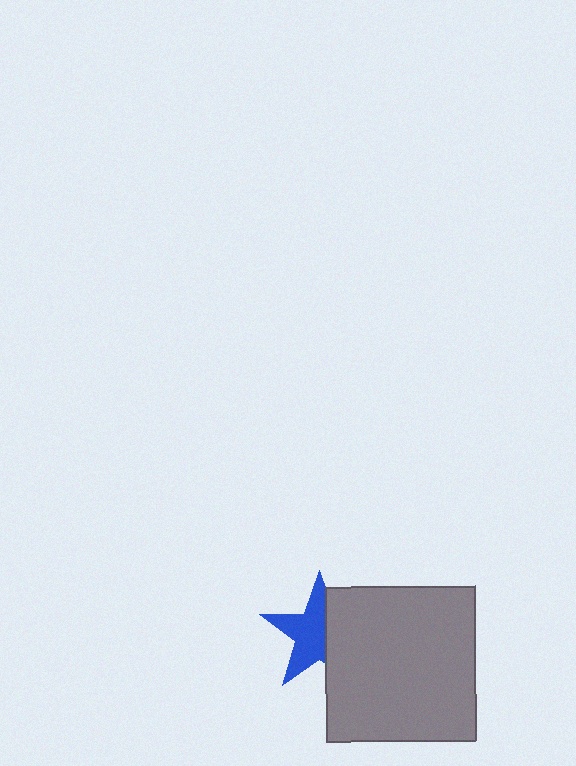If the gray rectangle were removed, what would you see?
You would see the complete blue star.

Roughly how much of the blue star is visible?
About half of it is visible (roughly 60%).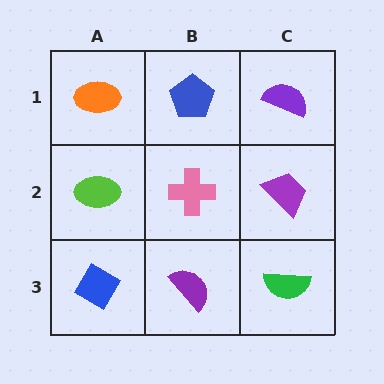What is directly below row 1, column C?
A purple trapezoid.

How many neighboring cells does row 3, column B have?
3.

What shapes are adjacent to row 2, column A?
An orange ellipse (row 1, column A), a blue diamond (row 3, column A), a pink cross (row 2, column B).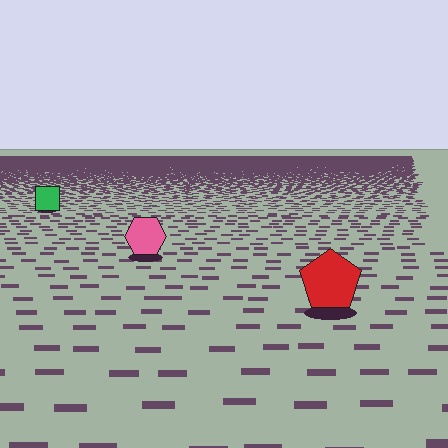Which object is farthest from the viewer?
The green square is farthest from the viewer. It appears smaller and the ground texture around it is denser.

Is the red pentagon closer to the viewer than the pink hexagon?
Yes. The red pentagon is closer — you can tell from the texture gradient: the ground texture is coarser near it.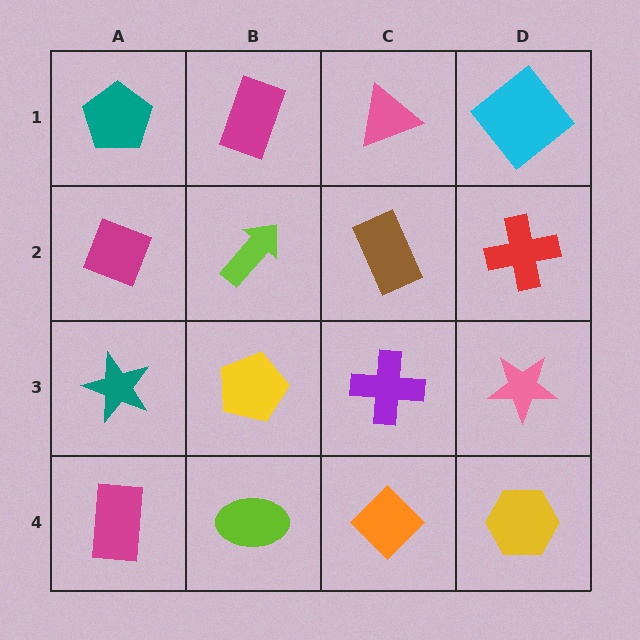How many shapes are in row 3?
4 shapes.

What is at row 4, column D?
A yellow hexagon.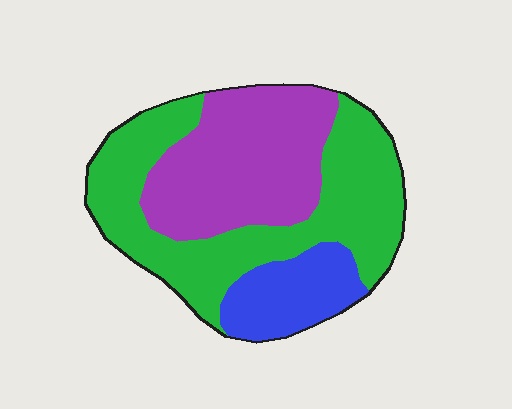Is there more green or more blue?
Green.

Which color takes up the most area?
Green, at roughly 50%.